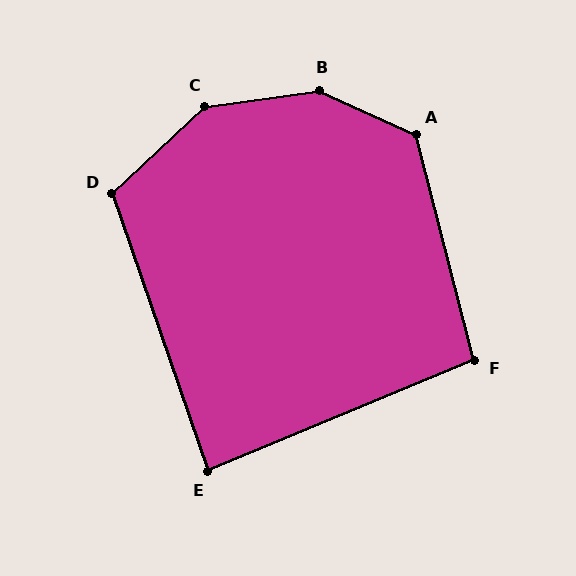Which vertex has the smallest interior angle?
E, at approximately 87 degrees.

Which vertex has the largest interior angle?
B, at approximately 148 degrees.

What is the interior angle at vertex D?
Approximately 114 degrees (obtuse).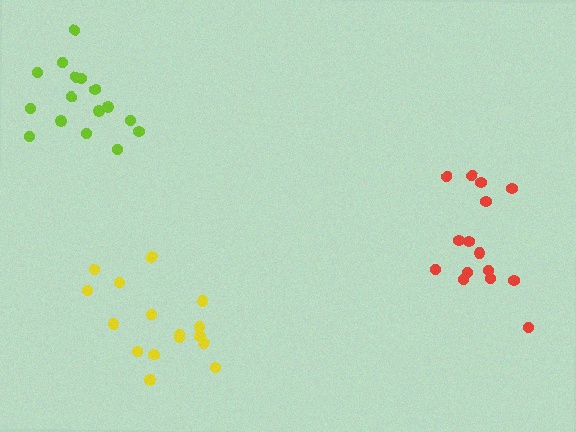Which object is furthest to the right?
The red cluster is rightmost.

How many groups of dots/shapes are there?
There are 3 groups.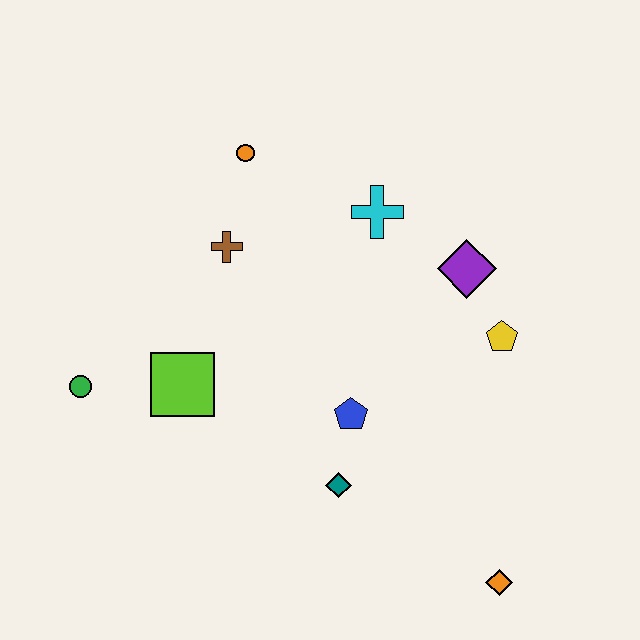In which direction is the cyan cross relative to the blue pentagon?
The cyan cross is above the blue pentagon.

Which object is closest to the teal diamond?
The blue pentagon is closest to the teal diamond.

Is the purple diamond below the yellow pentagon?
No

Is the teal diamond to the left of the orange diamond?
Yes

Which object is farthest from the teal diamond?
The orange circle is farthest from the teal diamond.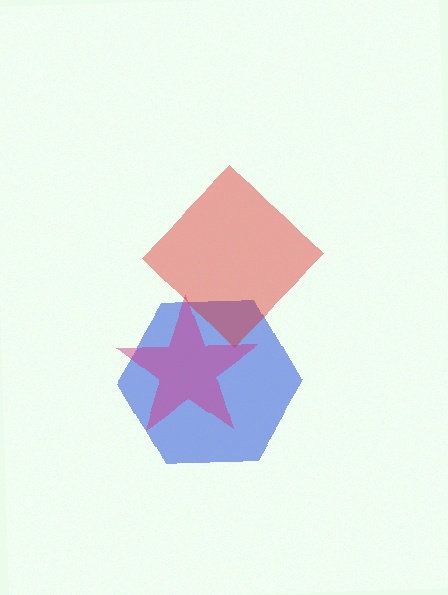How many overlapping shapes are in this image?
There are 3 overlapping shapes in the image.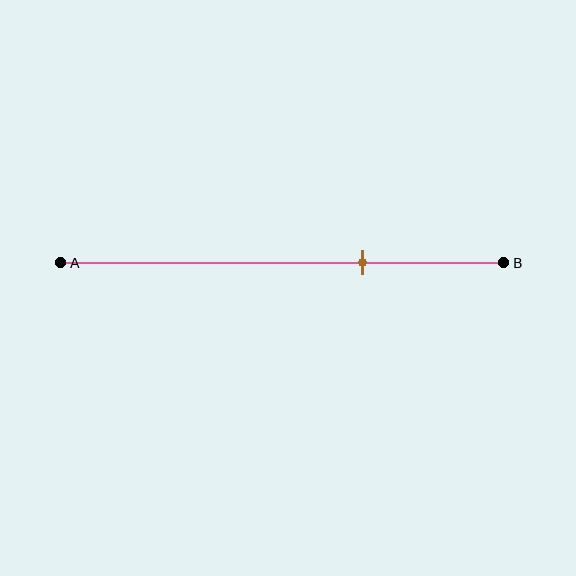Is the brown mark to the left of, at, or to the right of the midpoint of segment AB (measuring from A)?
The brown mark is to the right of the midpoint of segment AB.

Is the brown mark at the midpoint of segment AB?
No, the mark is at about 70% from A, not at the 50% midpoint.